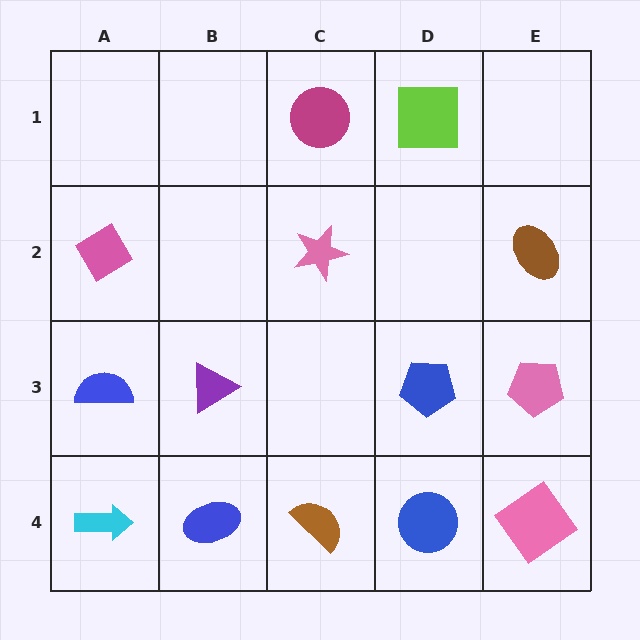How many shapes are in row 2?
3 shapes.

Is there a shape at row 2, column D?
No, that cell is empty.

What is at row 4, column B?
A blue ellipse.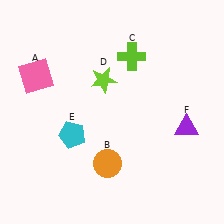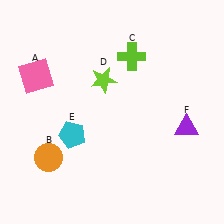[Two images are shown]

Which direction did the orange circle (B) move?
The orange circle (B) moved left.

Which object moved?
The orange circle (B) moved left.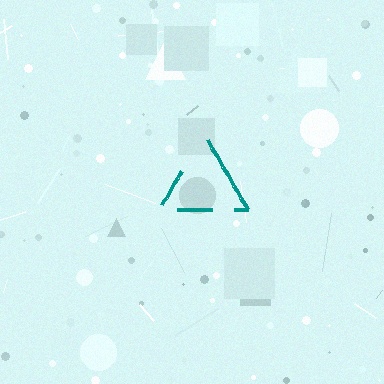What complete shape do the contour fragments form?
The contour fragments form a triangle.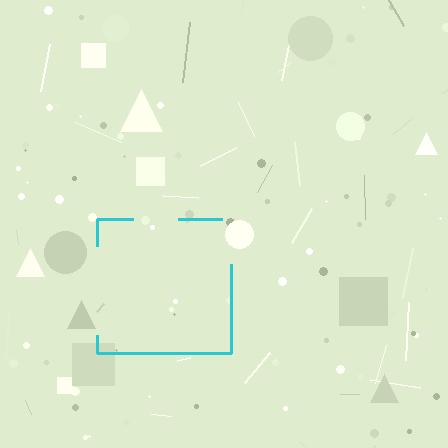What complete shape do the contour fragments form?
The contour fragments form a square.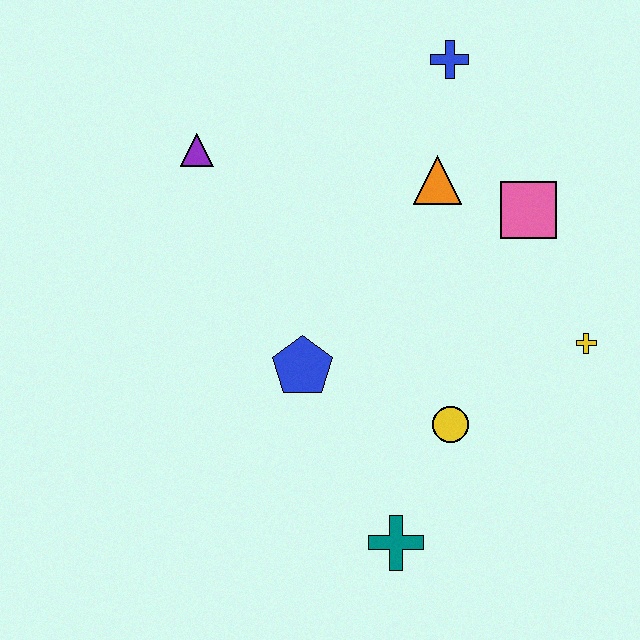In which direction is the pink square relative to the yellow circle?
The pink square is above the yellow circle.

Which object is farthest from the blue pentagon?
The blue cross is farthest from the blue pentagon.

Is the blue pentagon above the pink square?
No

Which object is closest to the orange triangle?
The pink square is closest to the orange triangle.